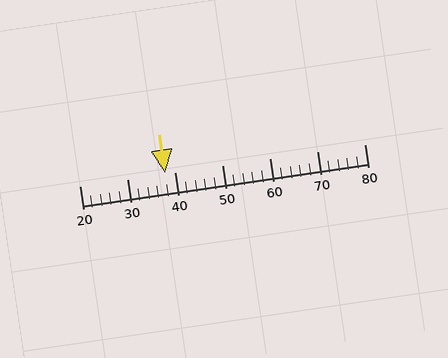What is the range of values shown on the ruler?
The ruler shows values from 20 to 80.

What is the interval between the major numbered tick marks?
The major tick marks are spaced 10 units apart.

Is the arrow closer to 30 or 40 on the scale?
The arrow is closer to 40.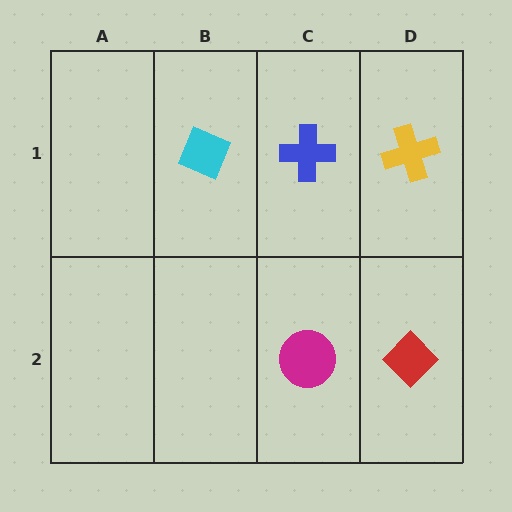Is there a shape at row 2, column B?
No, that cell is empty.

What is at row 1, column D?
A yellow cross.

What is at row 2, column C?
A magenta circle.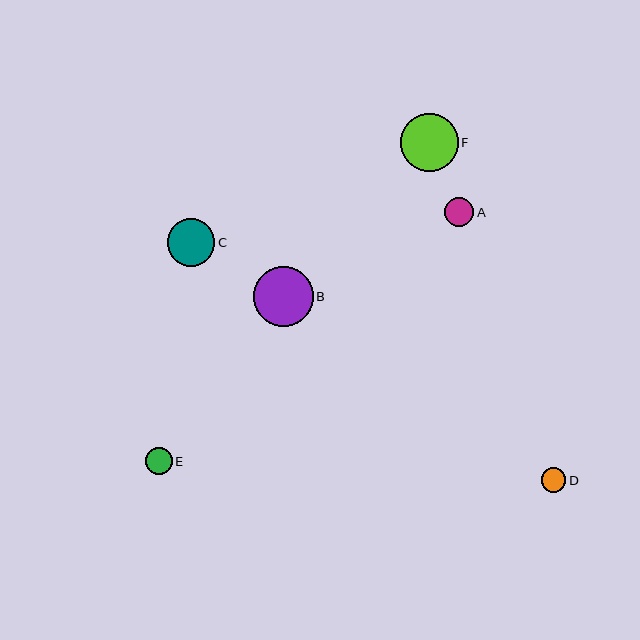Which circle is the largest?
Circle B is the largest with a size of approximately 60 pixels.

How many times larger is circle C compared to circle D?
Circle C is approximately 2.0 times the size of circle D.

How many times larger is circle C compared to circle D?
Circle C is approximately 2.0 times the size of circle D.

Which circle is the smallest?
Circle D is the smallest with a size of approximately 24 pixels.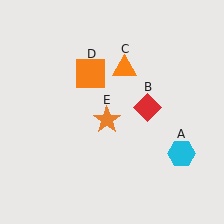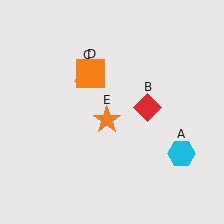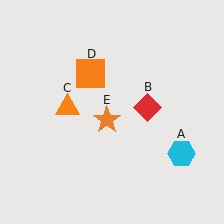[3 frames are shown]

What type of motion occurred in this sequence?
The orange triangle (object C) rotated counterclockwise around the center of the scene.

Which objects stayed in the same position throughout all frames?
Cyan hexagon (object A) and red diamond (object B) and orange square (object D) and orange star (object E) remained stationary.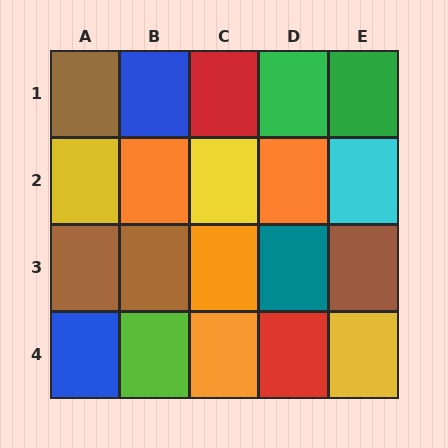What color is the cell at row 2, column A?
Yellow.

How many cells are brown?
4 cells are brown.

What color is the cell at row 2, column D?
Orange.